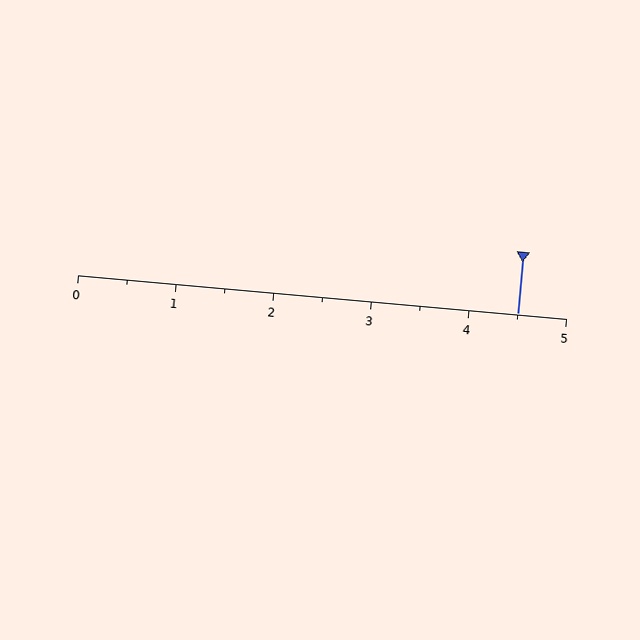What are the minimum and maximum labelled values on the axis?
The axis runs from 0 to 5.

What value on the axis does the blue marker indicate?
The marker indicates approximately 4.5.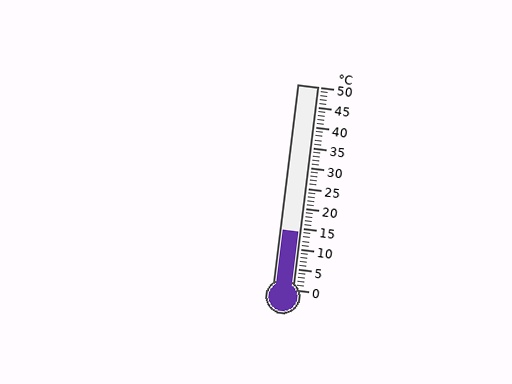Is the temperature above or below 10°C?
The temperature is above 10°C.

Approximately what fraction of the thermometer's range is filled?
The thermometer is filled to approximately 30% of its range.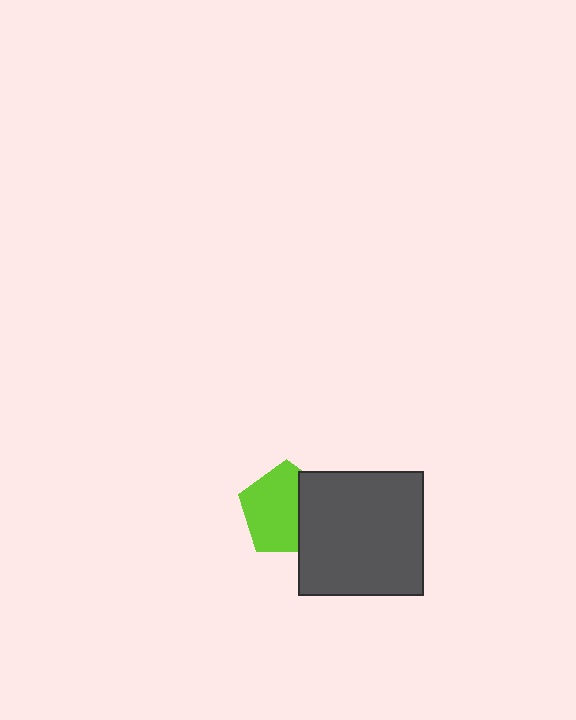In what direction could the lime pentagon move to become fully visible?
The lime pentagon could move left. That would shift it out from behind the dark gray square entirely.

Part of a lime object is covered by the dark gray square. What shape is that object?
It is a pentagon.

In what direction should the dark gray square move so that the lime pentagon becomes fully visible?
The dark gray square should move right. That is the shortest direction to clear the overlap and leave the lime pentagon fully visible.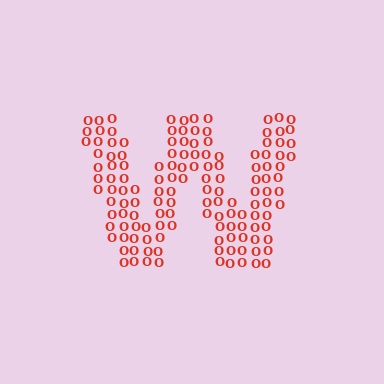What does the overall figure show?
The overall figure shows the letter W.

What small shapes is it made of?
It is made of small letter O's.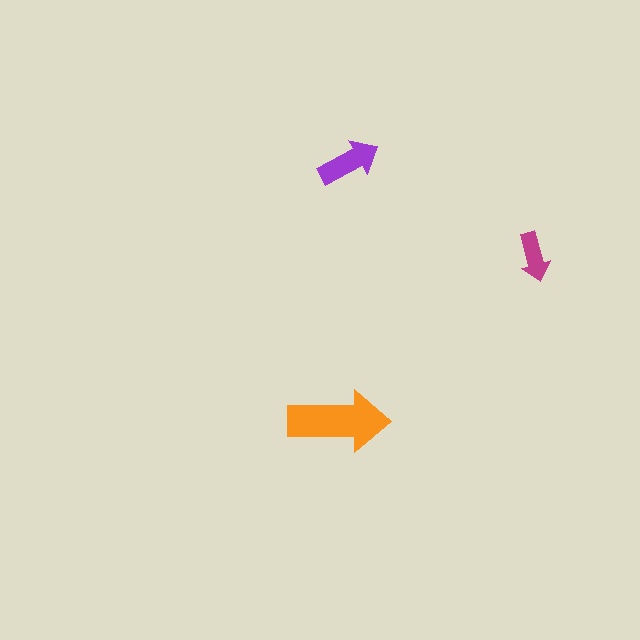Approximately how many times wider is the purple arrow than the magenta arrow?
About 1.5 times wider.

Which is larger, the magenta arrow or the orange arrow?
The orange one.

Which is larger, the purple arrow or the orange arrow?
The orange one.